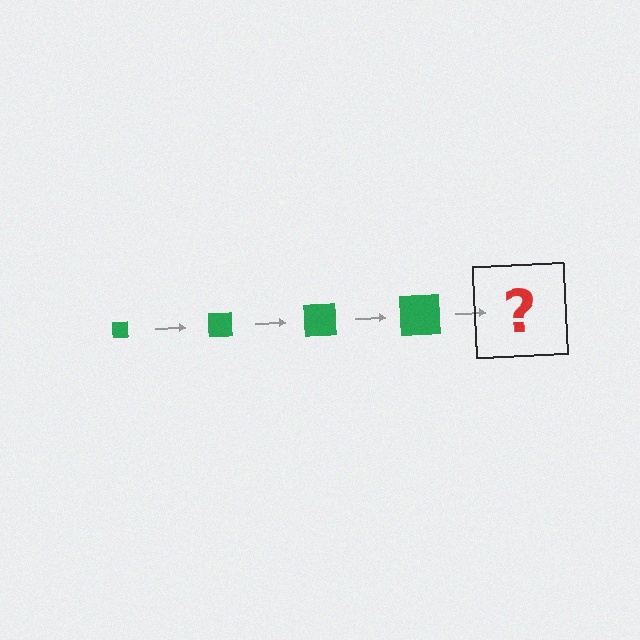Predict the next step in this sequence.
The next step is a green square, larger than the previous one.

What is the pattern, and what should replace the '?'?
The pattern is that the square gets progressively larger each step. The '?' should be a green square, larger than the previous one.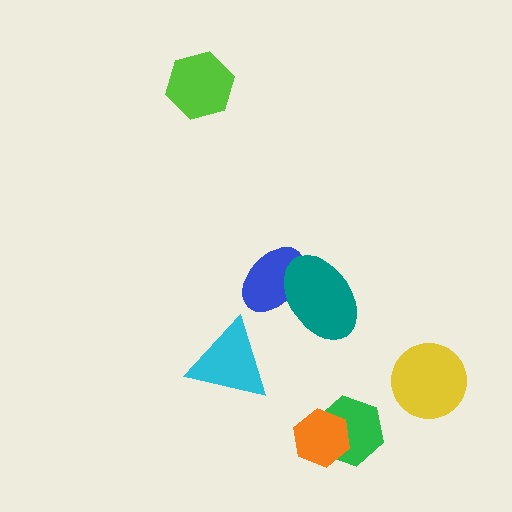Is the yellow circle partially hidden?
No, no other shape covers it.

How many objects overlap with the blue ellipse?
1 object overlaps with the blue ellipse.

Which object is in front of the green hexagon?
The orange hexagon is in front of the green hexagon.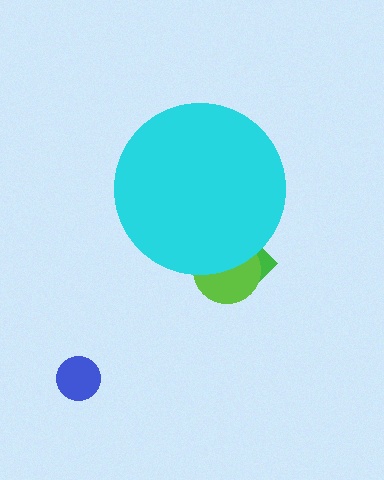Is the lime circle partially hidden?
Yes, the lime circle is partially hidden behind the cyan circle.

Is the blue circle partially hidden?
No, the blue circle is fully visible.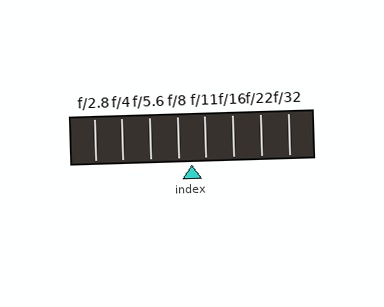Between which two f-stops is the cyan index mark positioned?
The index mark is between f/8 and f/11.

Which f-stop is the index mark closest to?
The index mark is closest to f/8.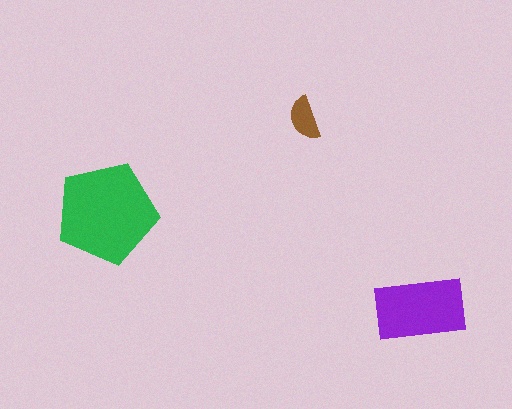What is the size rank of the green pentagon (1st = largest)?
1st.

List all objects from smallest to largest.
The brown semicircle, the purple rectangle, the green pentagon.